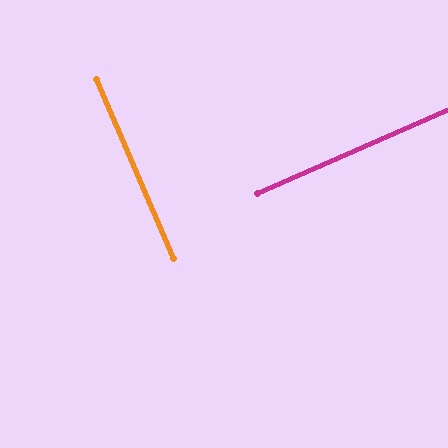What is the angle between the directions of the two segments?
Approximately 90 degrees.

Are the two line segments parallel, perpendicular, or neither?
Perpendicular — they meet at approximately 90°.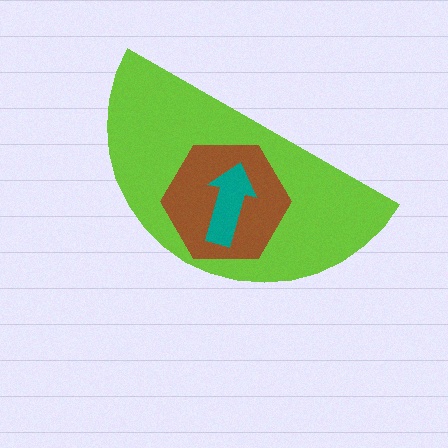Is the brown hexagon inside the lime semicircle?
Yes.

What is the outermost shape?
The lime semicircle.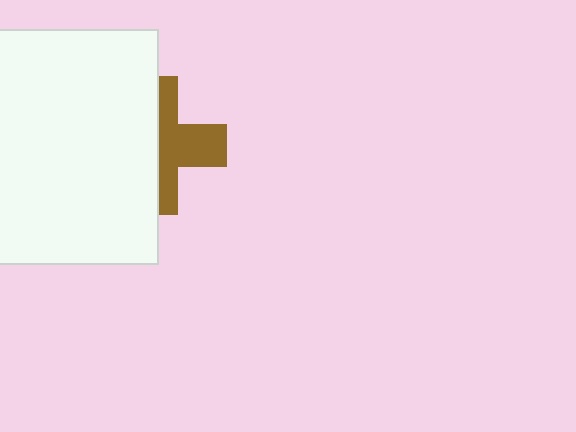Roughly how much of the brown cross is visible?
About half of it is visible (roughly 46%).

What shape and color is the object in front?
The object in front is a white rectangle.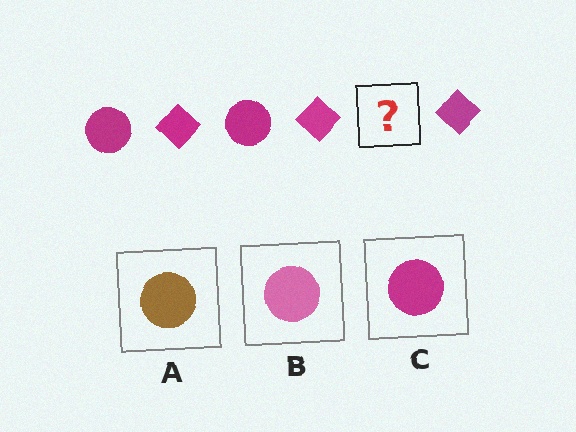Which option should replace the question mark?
Option C.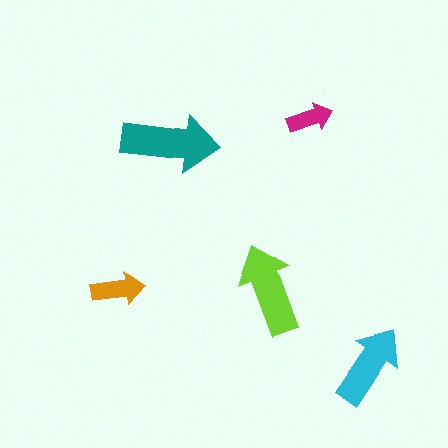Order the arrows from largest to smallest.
the teal one, the lime one, the cyan one, the orange one, the magenta one.